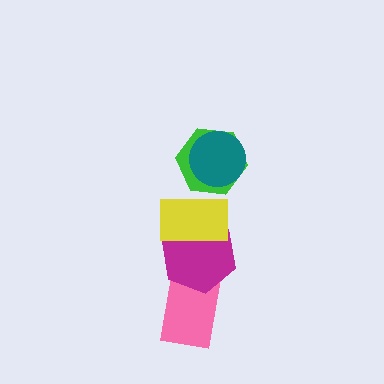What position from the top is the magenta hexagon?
The magenta hexagon is 4th from the top.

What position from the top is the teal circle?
The teal circle is 1st from the top.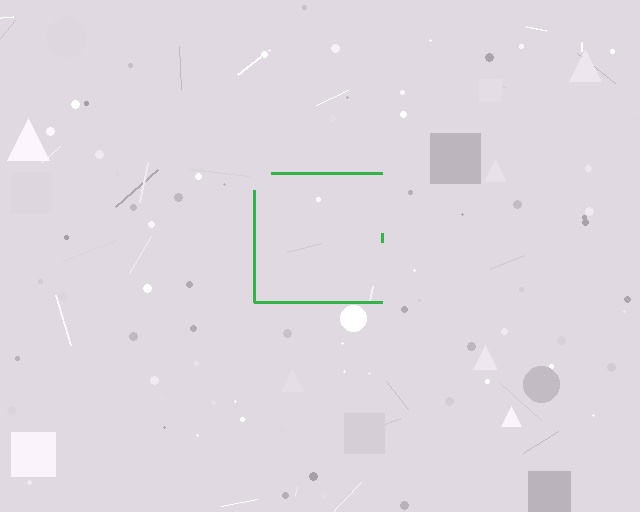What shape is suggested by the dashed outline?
The dashed outline suggests a square.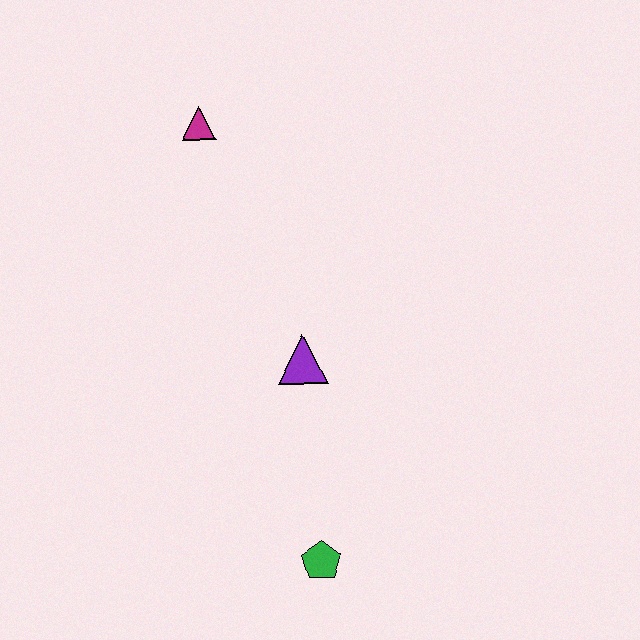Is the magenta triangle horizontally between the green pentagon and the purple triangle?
No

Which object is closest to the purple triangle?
The green pentagon is closest to the purple triangle.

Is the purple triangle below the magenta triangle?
Yes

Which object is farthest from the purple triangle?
The magenta triangle is farthest from the purple triangle.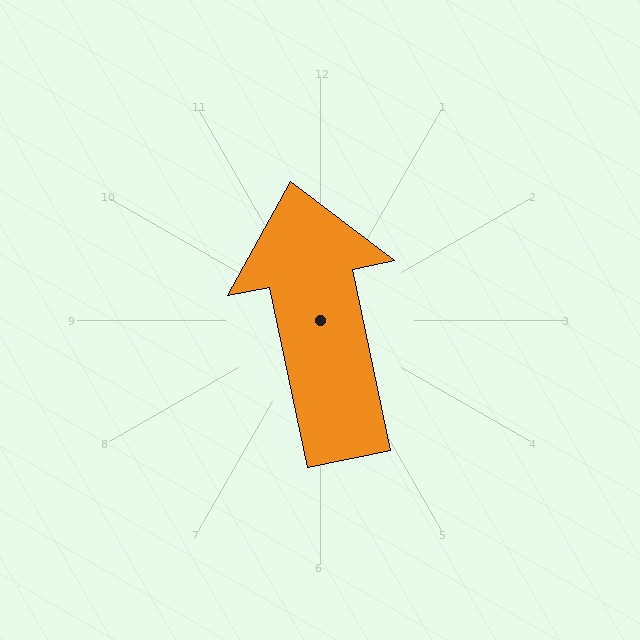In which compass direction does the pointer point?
North.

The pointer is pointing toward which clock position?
Roughly 12 o'clock.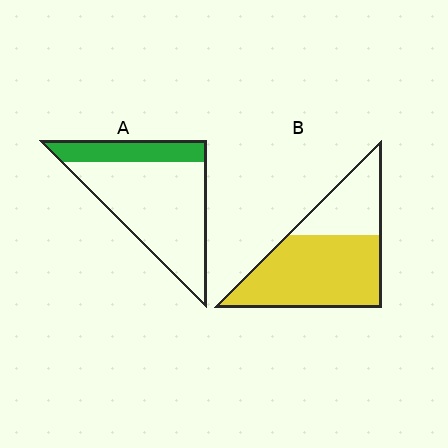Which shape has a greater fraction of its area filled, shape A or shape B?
Shape B.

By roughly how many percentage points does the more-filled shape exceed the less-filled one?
By roughly 45 percentage points (B over A).